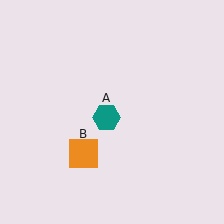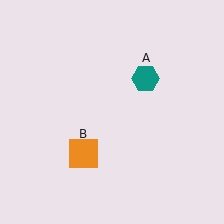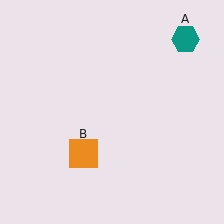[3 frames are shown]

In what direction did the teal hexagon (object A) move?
The teal hexagon (object A) moved up and to the right.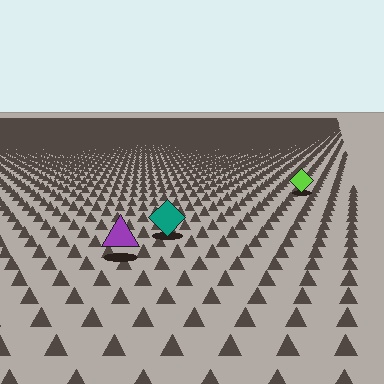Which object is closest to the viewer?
The purple triangle is closest. The texture marks near it are larger and more spread out.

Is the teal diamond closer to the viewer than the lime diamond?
Yes. The teal diamond is closer — you can tell from the texture gradient: the ground texture is coarser near it.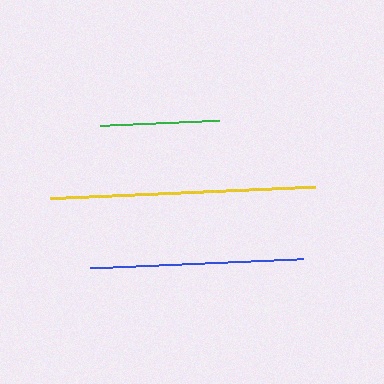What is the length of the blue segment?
The blue segment is approximately 213 pixels long.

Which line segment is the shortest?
The green line is the shortest at approximately 119 pixels.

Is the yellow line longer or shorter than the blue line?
The yellow line is longer than the blue line.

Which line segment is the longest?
The yellow line is the longest at approximately 265 pixels.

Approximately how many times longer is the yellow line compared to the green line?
The yellow line is approximately 2.2 times the length of the green line.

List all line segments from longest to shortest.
From longest to shortest: yellow, blue, green.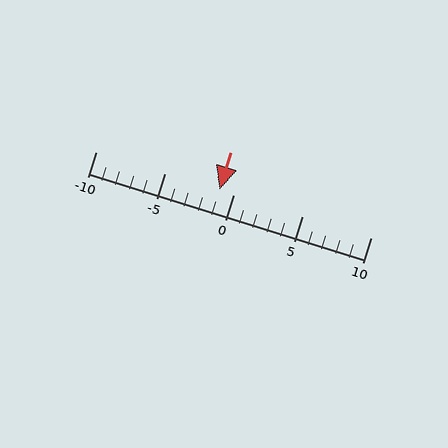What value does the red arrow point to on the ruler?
The red arrow points to approximately -1.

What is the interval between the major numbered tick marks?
The major tick marks are spaced 5 units apart.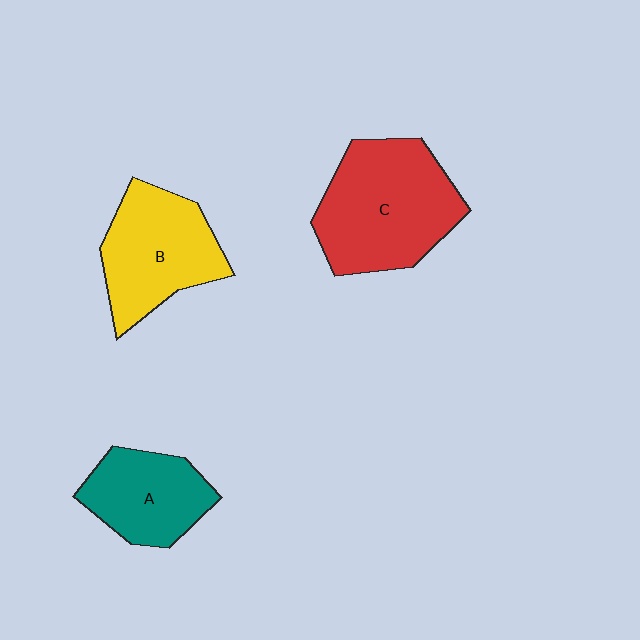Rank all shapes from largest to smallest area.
From largest to smallest: C (red), B (yellow), A (teal).